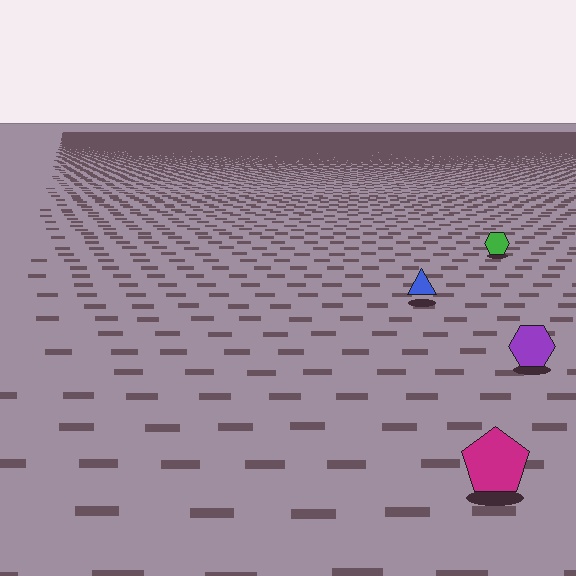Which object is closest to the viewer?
The magenta pentagon is closest. The texture marks near it are larger and more spread out.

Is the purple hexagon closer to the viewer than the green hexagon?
Yes. The purple hexagon is closer — you can tell from the texture gradient: the ground texture is coarser near it.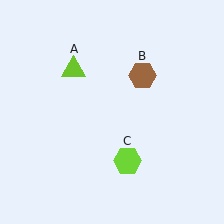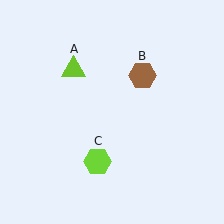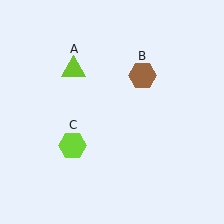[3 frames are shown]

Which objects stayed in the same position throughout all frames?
Lime triangle (object A) and brown hexagon (object B) remained stationary.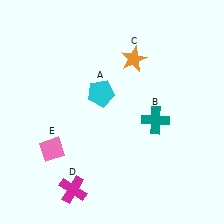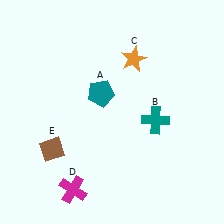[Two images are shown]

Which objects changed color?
A changed from cyan to teal. E changed from pink to brown.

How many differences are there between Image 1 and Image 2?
There are 2 differences between the two images.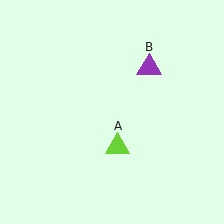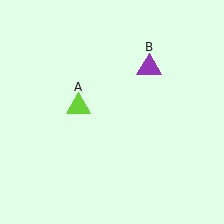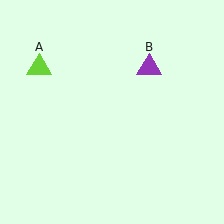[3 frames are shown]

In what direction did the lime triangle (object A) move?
The lime triangle (object A) moved up and to the left.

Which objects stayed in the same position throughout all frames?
Purple triangle (object B) remained stationary.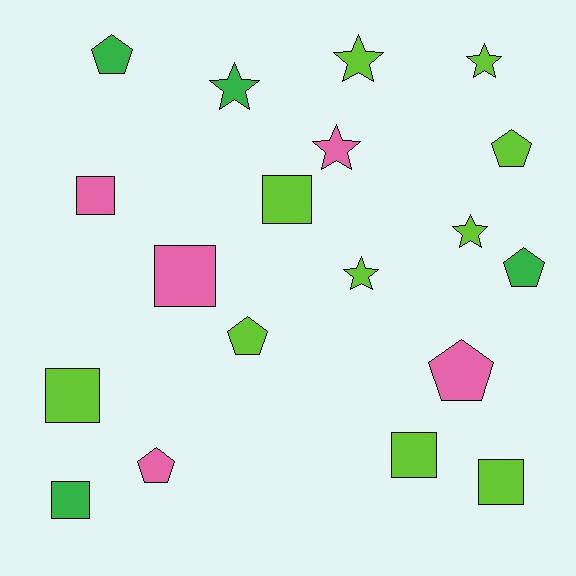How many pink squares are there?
There are 2 pink squares.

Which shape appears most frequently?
Square, with 7 objects.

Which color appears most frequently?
Lime, with 10 objects.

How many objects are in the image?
There are 19 objects.